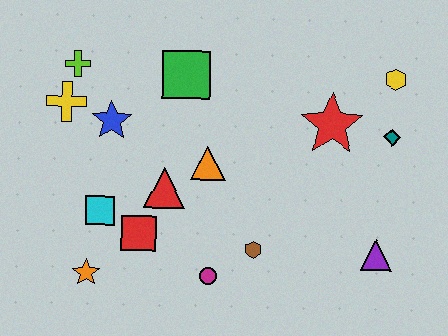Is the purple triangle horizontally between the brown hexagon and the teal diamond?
Yes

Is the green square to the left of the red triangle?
No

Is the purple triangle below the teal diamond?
Yes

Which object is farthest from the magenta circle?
The yellow hexagon is farthest from the magenta circle.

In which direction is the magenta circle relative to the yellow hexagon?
The magenta circle is below the yellow hexagon.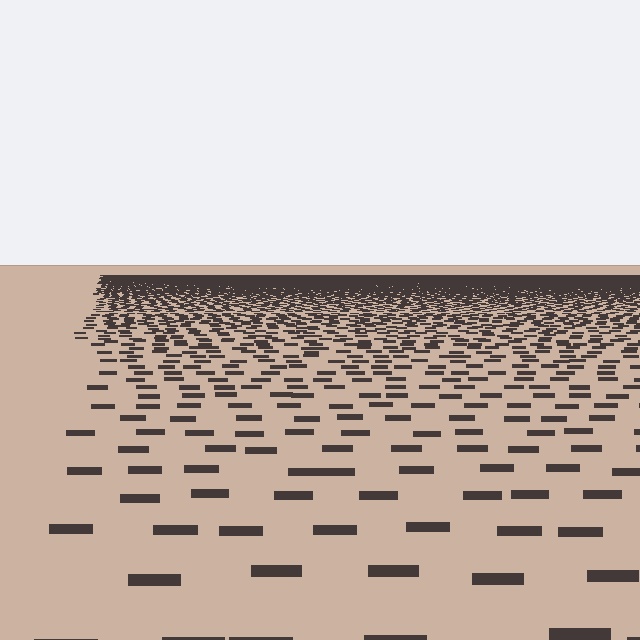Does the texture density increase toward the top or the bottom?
Density increases toward the top.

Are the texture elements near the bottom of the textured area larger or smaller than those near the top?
Larger. Near the bottom, elements are closer to the viewer and appear at a bigger on-screen size.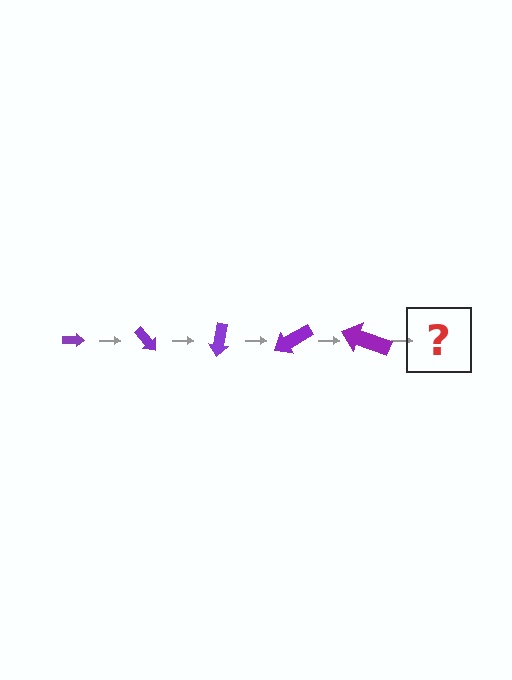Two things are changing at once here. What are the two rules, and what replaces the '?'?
The two rules are that the arrow grows larger each step and it rotates 50 degrees each step. The '?' should be an arrow, larger than the previous one and rotated 250 degrees from the start.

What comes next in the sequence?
The next element should be an arrow, larger than the previous one and rotated 250 degrees from the start.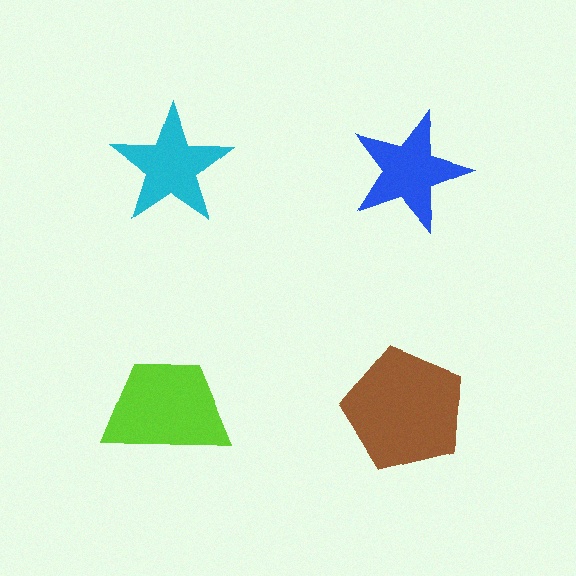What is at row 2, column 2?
A brown pentagon.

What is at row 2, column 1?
A lime trapezoid.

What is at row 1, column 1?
A cyan star.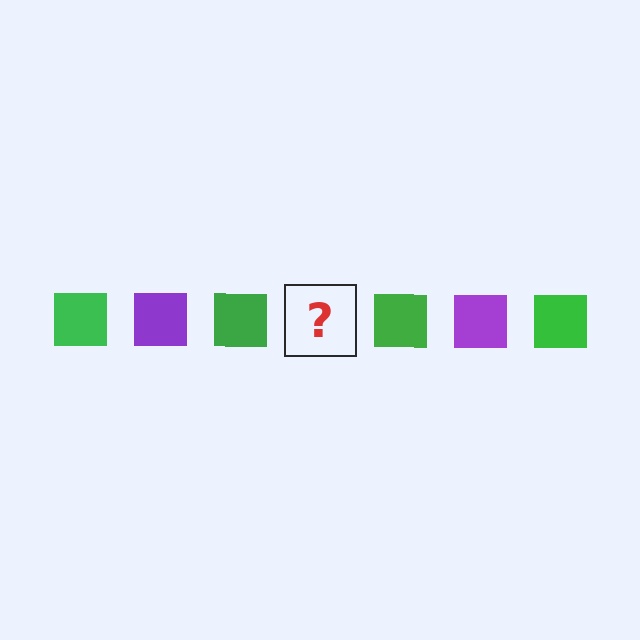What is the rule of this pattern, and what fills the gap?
The rule is that the pattern cycles through green, purple squares. The gap should be filled with a purple square.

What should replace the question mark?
The question mark should be replaced with a purple square.